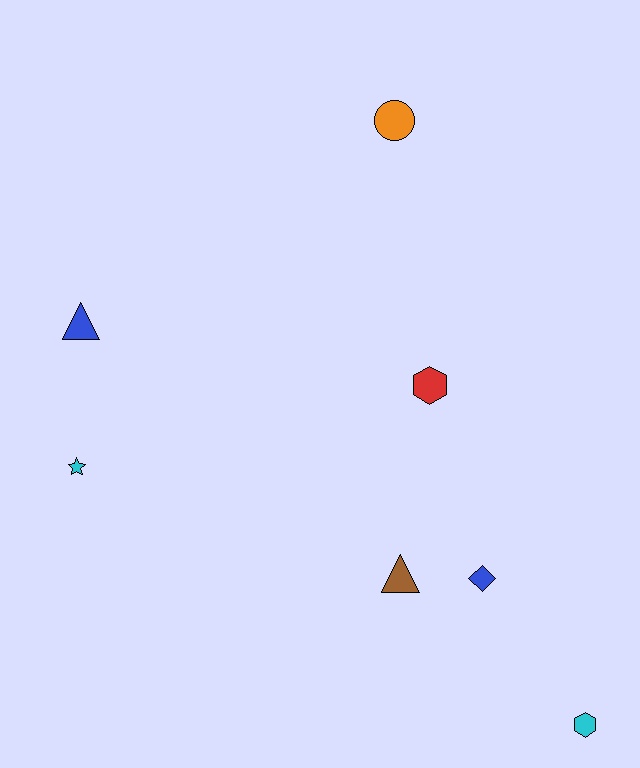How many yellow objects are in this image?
There are no yellow objects.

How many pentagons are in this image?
There are no pentagons.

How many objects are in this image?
There are 7 objects.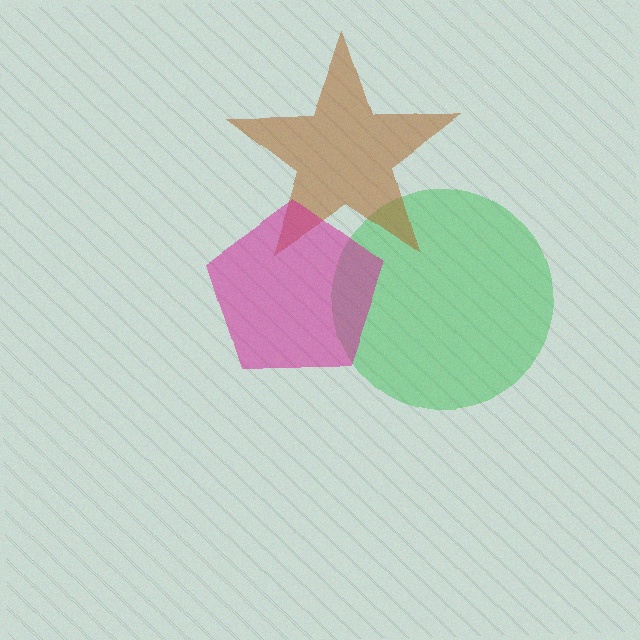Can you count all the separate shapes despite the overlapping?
Yes, there are 3 separate shapes.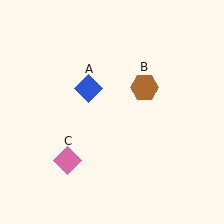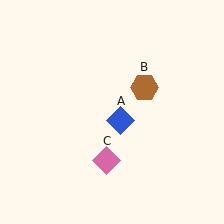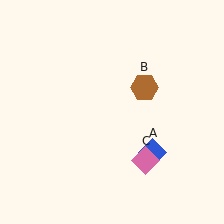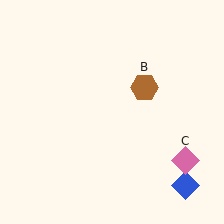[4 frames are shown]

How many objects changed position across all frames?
2 objects changed position: blue diamond (object A), pink diamond (object C).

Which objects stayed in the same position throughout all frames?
Brown hexagon (object B) remained stationary.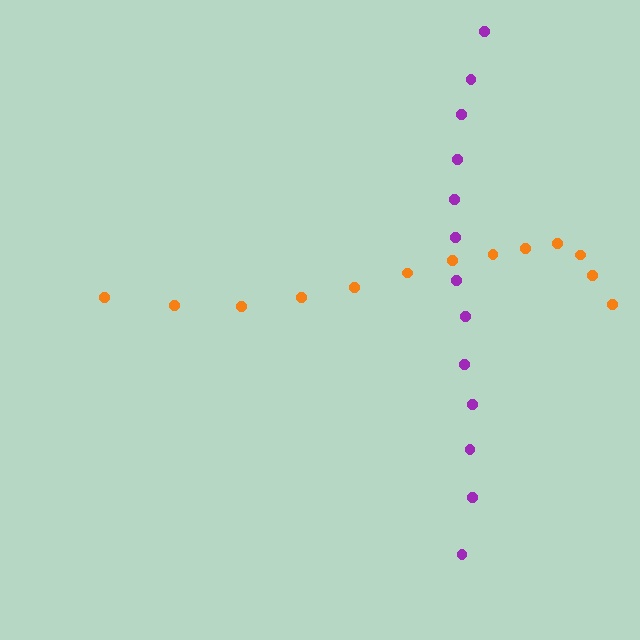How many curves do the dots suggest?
There are 2 distinct paths.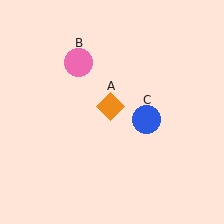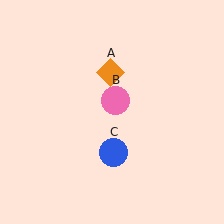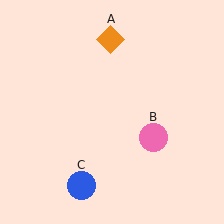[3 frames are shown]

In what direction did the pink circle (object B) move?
The pink circle (object B) moved down and to the right.